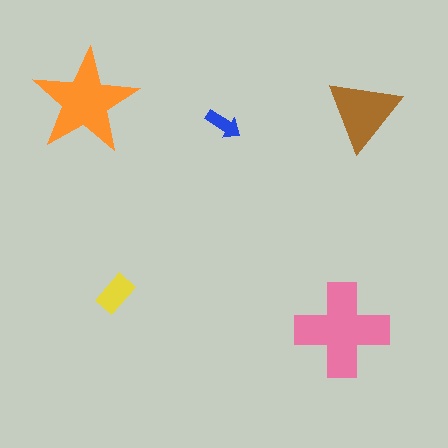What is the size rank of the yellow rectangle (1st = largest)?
4th.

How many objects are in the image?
There are 5 objects in the image.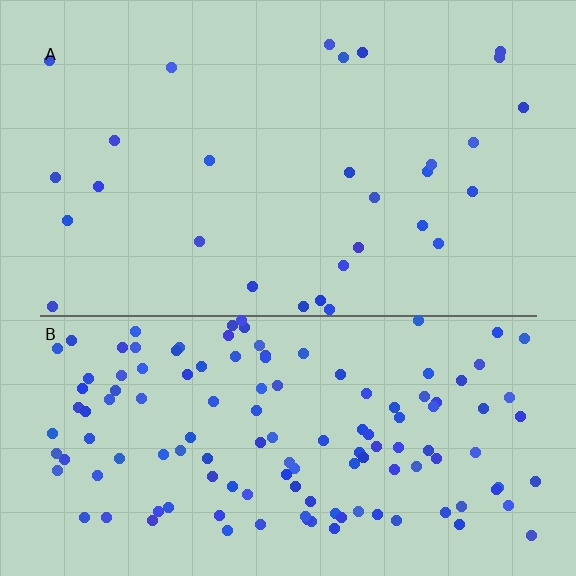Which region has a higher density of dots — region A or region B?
B (the bottom).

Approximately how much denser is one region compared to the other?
Approximately 4.6× — region B over region A.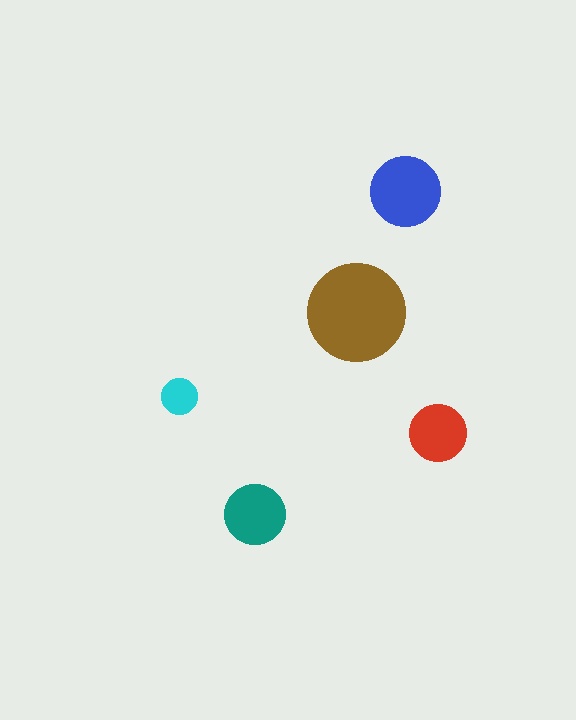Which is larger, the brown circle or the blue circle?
The brown one.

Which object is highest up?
The blue circle is topmost.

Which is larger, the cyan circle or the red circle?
The red one.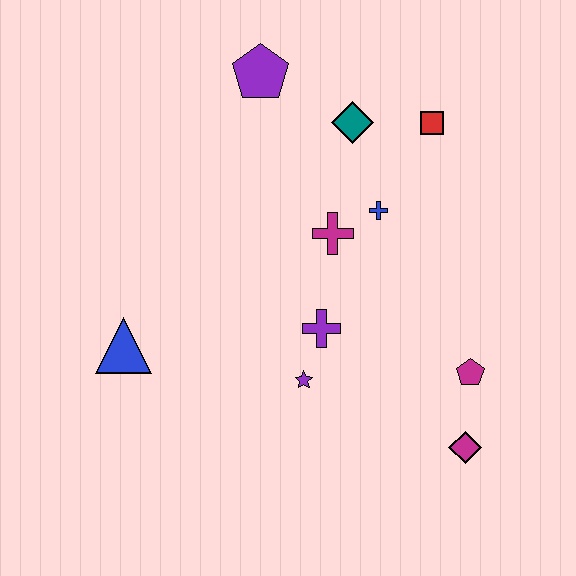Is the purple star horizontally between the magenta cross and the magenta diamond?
No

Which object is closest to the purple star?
The purple cross is closest to the purple star.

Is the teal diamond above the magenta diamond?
Yes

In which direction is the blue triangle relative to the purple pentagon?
The blue triangle is below the purple pentagon.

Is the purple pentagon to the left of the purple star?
Yes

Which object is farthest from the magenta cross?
The magenta diamond is farthest from the magenta cross.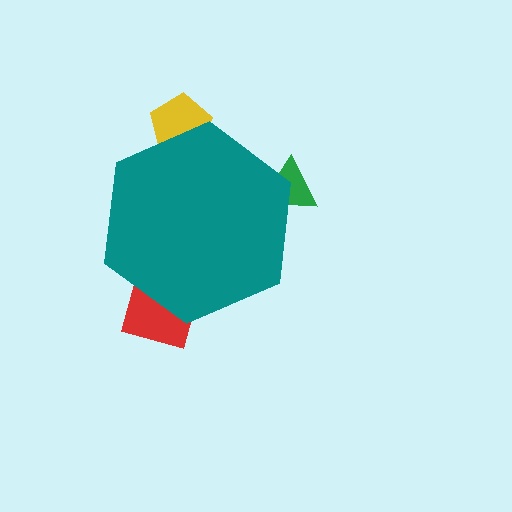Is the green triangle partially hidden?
Yes, the green triangle is partially hidden behind the teal hexagon.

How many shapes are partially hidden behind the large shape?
3 shapes are partially hidden.